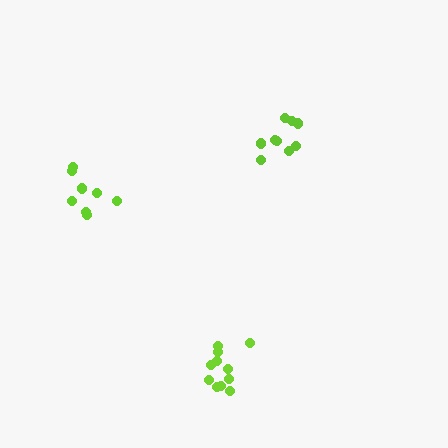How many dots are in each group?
Group 1: 9 dots, Group 2: 11 dots, Group 3: 8 dots (28 total).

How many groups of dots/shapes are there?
There are 3 groups.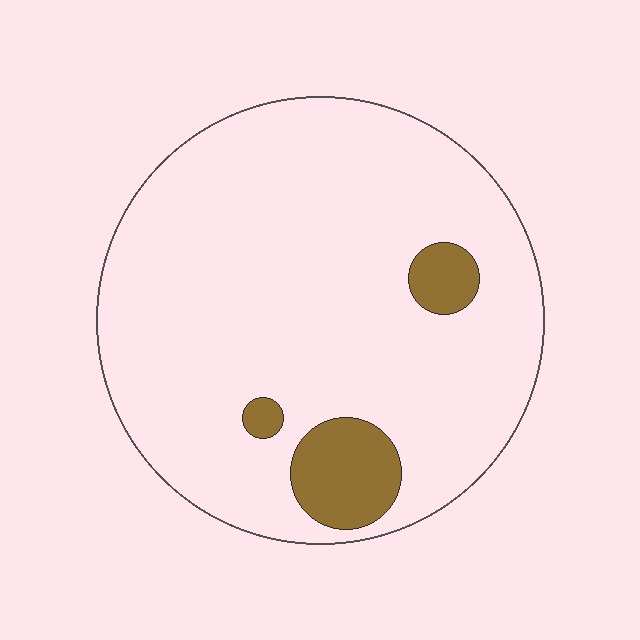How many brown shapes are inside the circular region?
3.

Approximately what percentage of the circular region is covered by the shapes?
Approximately 10%.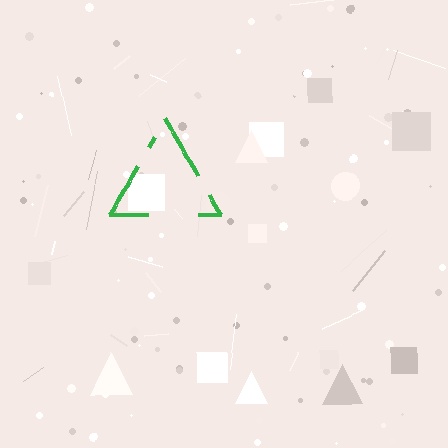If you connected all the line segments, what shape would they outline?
They would outline a triangle.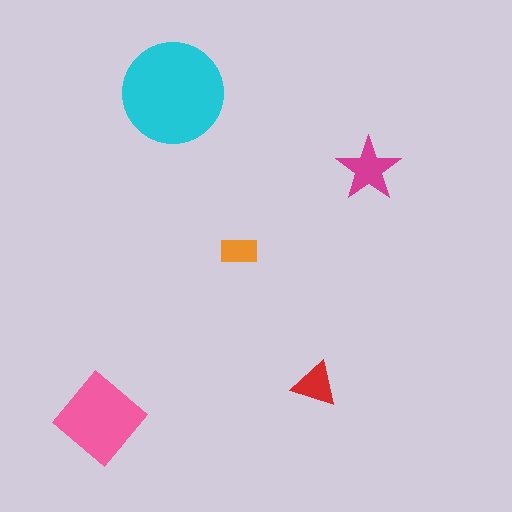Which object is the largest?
The cyan circle.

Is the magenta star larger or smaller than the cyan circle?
Smaller.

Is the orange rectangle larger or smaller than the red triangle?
Smaller.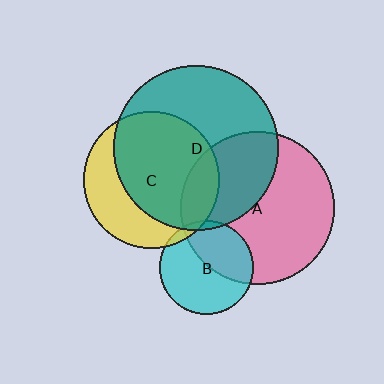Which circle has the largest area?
Circle D (teal).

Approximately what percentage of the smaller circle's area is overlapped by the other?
Approximately 5%.